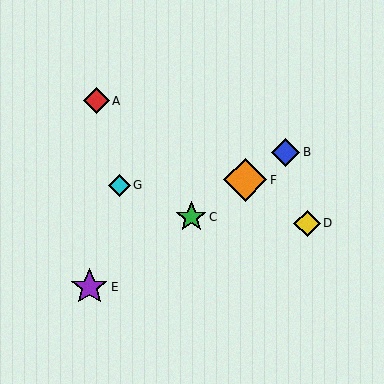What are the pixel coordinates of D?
Object D is at (307, 223).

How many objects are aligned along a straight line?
4 objects (B, C, E, F) are aligned along a straight line.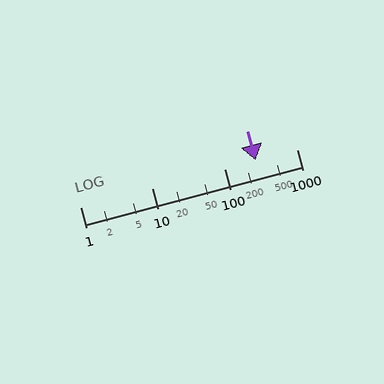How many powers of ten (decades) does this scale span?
The scale spans 3 decades, from 1 to 1000.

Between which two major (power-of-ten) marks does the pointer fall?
The pointer is between 100 and 1000.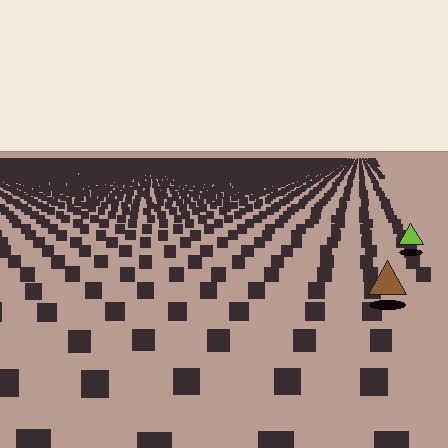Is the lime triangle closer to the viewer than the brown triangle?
No. The brown triangle is closer — you can tell from the texture gradient: the ground texture is coarser near it.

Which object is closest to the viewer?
The brown triangle is closest. The texture marks near it are larger and more spread out.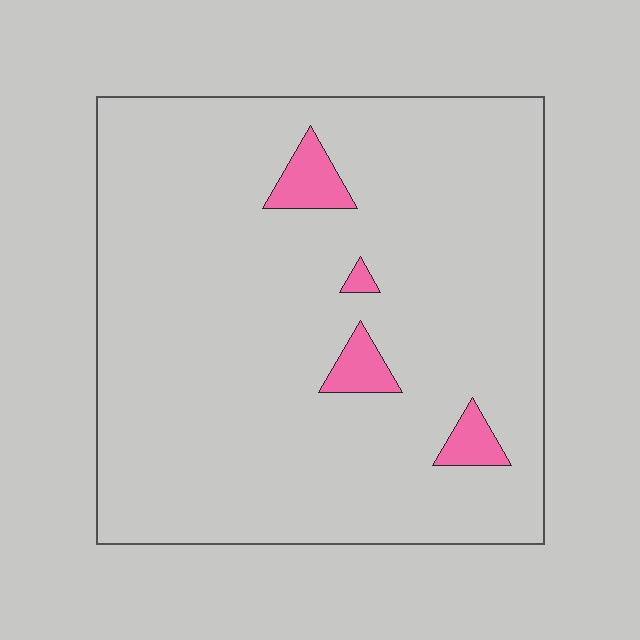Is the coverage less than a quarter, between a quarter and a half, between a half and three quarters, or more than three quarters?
Less than a quarter.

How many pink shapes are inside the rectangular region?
4.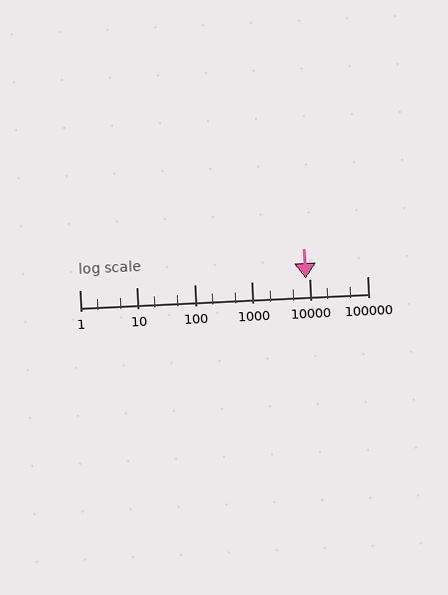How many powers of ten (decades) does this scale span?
The scale spans 5 decades, from 1 to 100000.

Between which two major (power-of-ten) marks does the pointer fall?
The pointer is between 1000 and 10000.